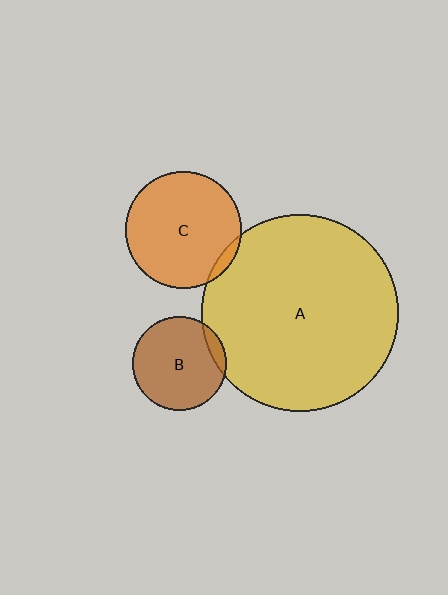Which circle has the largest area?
Circle A (yellow).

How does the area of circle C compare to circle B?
Approximately 1.5 times.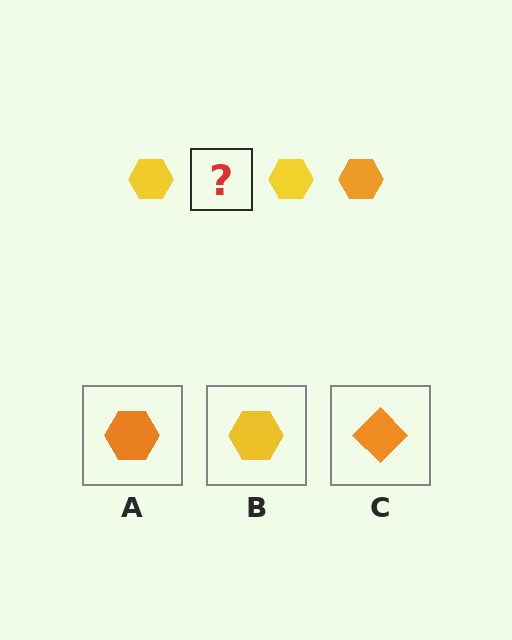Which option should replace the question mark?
Option A.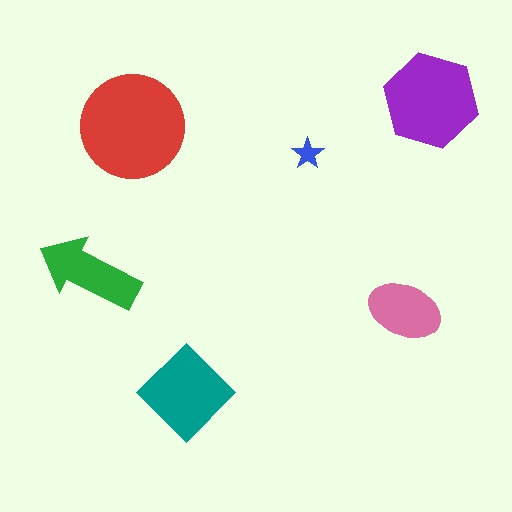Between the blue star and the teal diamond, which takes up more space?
The teal diamond.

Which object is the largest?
The red circle.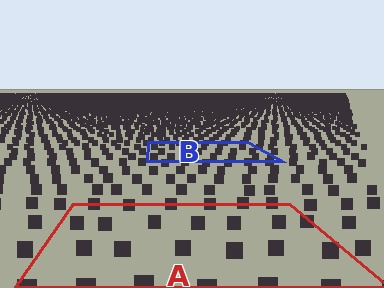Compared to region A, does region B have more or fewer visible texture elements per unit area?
Region B has more texture elements per unit area — they are packed more densely because it is farther away.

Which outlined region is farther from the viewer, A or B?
Region B is farther from the viewer — the texture elements inside it appear smaller and more densely packed.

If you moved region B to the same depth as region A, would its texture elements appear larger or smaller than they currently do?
They would appear larger. At a closer depth, the same texture elements are projected at a bigger on-screen size.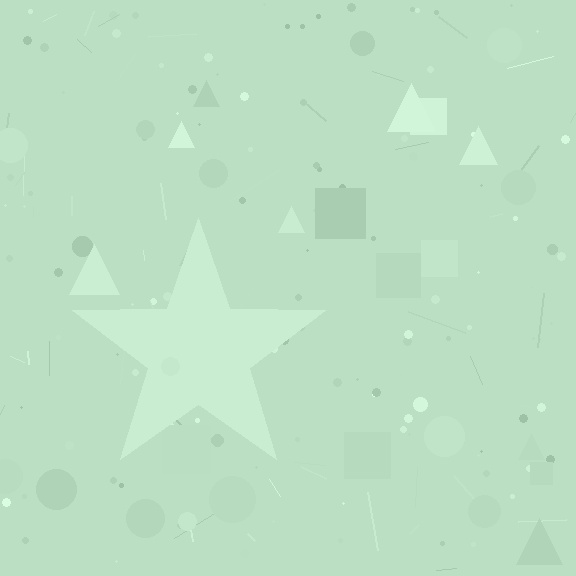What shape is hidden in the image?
A star is hidden in the image.